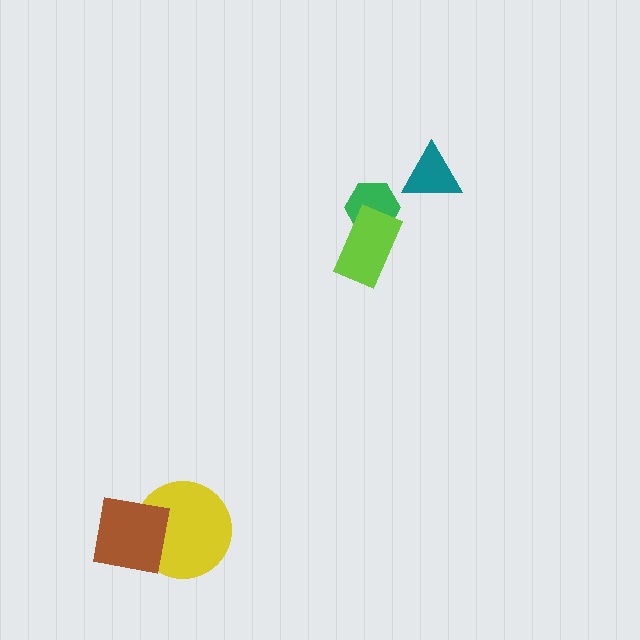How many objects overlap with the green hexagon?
1 object overlaps with the green hexagon.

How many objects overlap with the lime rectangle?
1 object overlaps with the lime rectangle.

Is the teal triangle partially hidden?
No, no other shape covers it.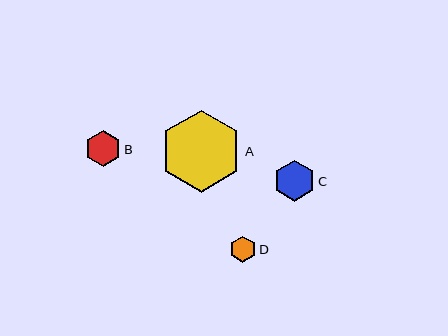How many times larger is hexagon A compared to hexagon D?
Hexagon A is approximately 3.1 times the size of hexagon D.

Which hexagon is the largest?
Hexagon A is the largest with a size of approximately 82 pixels.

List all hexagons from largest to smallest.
From largest to smallest: A, C, B, D.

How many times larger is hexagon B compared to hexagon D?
Hexagon B is approximately 1.4 times the size of hexagon D.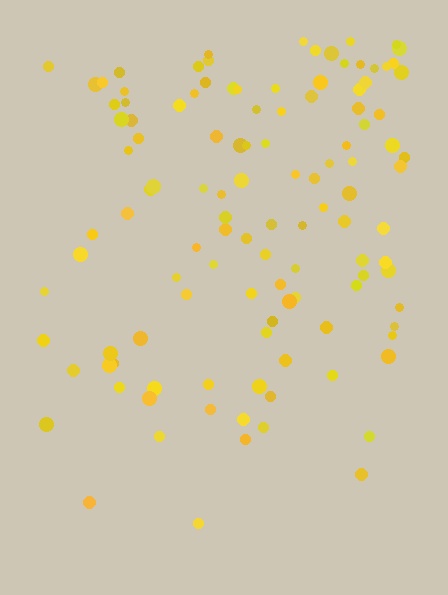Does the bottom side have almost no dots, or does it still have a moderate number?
Still a moderate number, just noticeably fewer than the top.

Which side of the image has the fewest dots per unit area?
The bottom.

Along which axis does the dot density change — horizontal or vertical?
Vertical.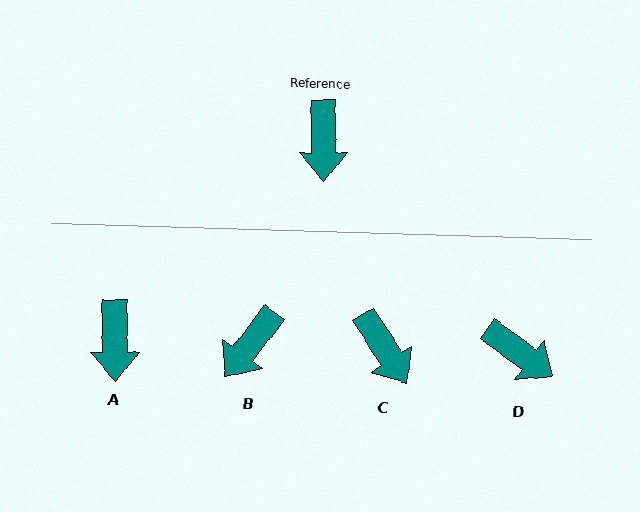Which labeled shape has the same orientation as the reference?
A.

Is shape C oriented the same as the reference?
No, it is off by about 32 degrees.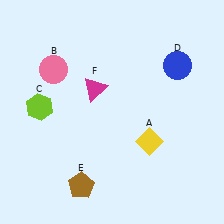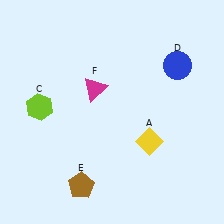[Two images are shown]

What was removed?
The pink circle (B) was removed in Image 2.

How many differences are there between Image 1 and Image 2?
There is 1 difference between the two images.